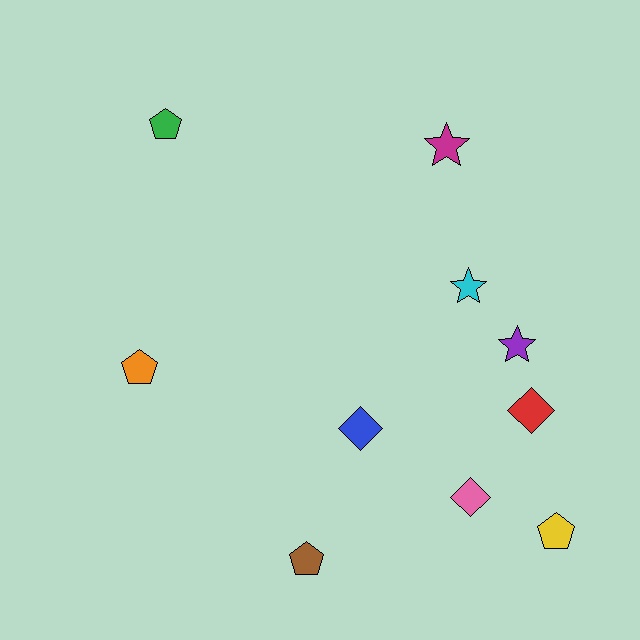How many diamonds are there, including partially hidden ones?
There are 3 diamonds.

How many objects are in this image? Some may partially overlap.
There are 10 objects.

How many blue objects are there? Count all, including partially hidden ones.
There is 1 blue object.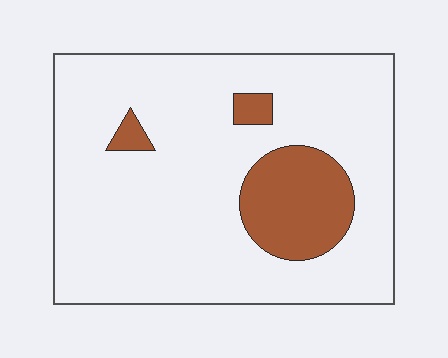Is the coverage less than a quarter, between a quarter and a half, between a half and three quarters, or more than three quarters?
Less than a quarter.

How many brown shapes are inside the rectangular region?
3.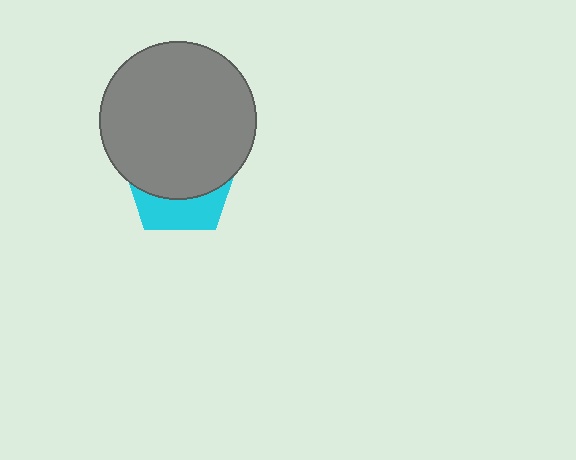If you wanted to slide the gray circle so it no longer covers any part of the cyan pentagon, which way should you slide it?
Slide it up — that is the most direct way to separate the two shapes.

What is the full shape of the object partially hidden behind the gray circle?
The partially hidden object is a cyan pentagon.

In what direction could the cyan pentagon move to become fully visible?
The cyan pentagon could move down. That would shift it out from behind the gray circle entirely.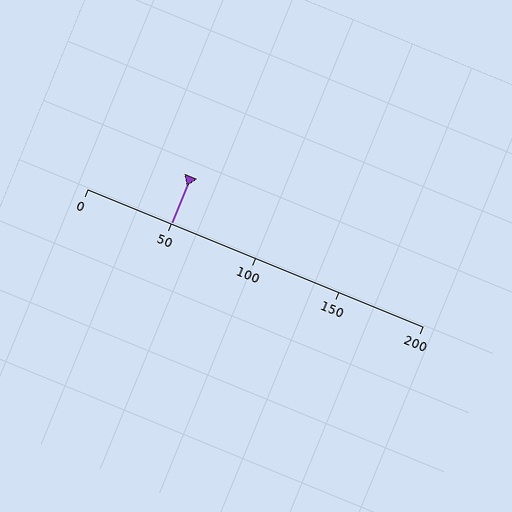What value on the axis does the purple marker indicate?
The marker indicates approximately 50.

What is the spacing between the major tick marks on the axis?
The major ticks are spaced 50 apart.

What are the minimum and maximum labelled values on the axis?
The axis runs from 0 to 200.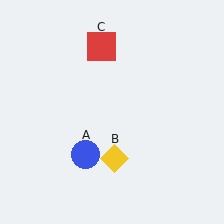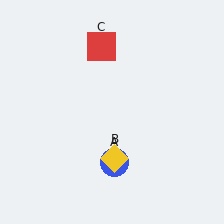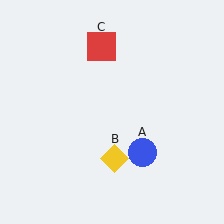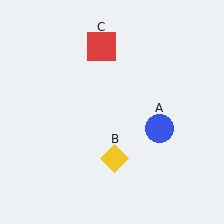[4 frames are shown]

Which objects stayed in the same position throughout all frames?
Yellow diamond (object B) and red square (object C) remained stationary.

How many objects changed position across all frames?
1 object changed position: blue circle (object A).